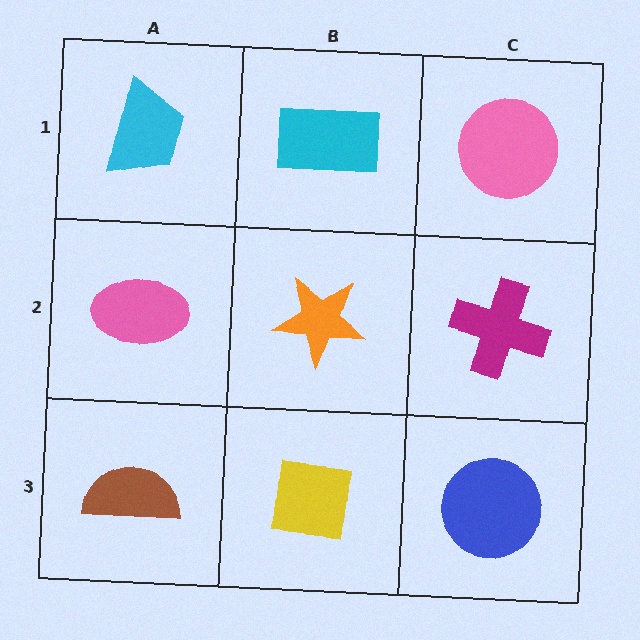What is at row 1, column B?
A cyan rectangle.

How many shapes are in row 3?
3 shapes.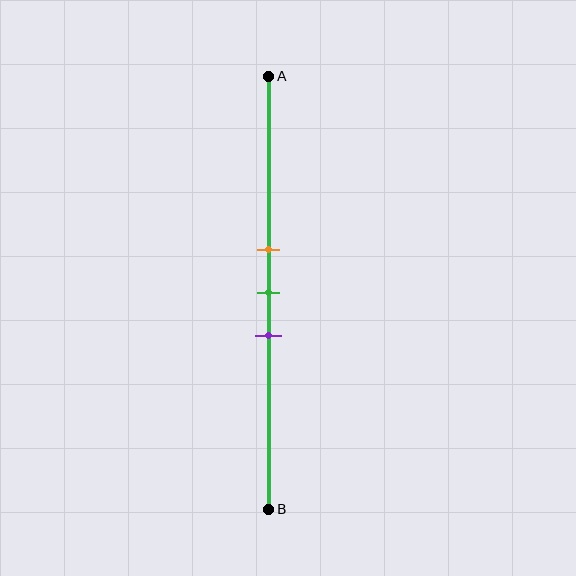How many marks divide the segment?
There are 3 marks dividing the segment.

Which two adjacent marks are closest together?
The orange and green marks are the closest adjacent pair.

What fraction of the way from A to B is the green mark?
The green mark is approximately 50% (0.5) of the way from A to B.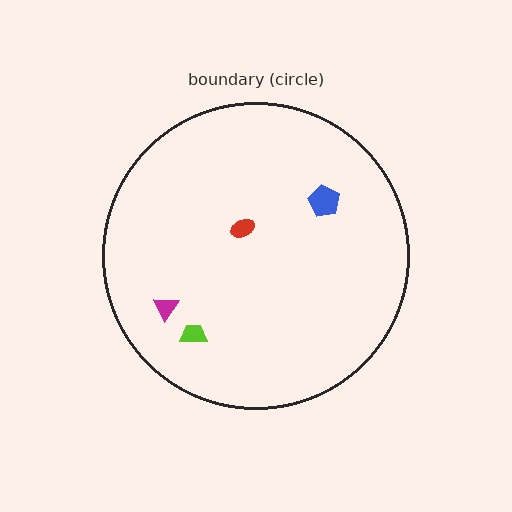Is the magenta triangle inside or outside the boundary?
Inside.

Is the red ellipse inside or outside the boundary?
Inside.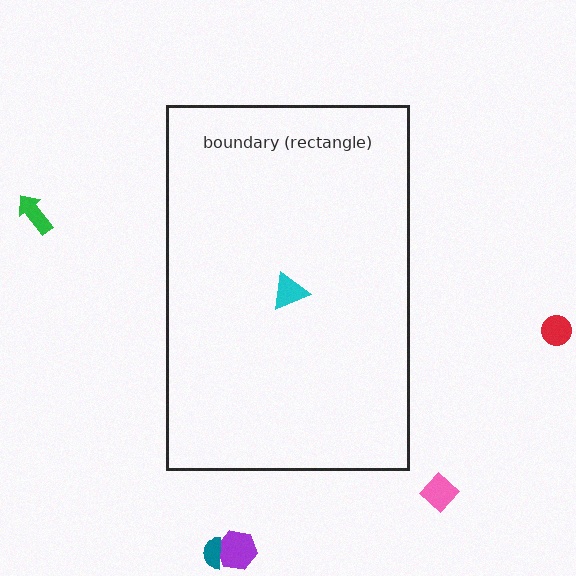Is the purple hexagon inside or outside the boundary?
Outside.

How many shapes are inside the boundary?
1 inside, 5 outside.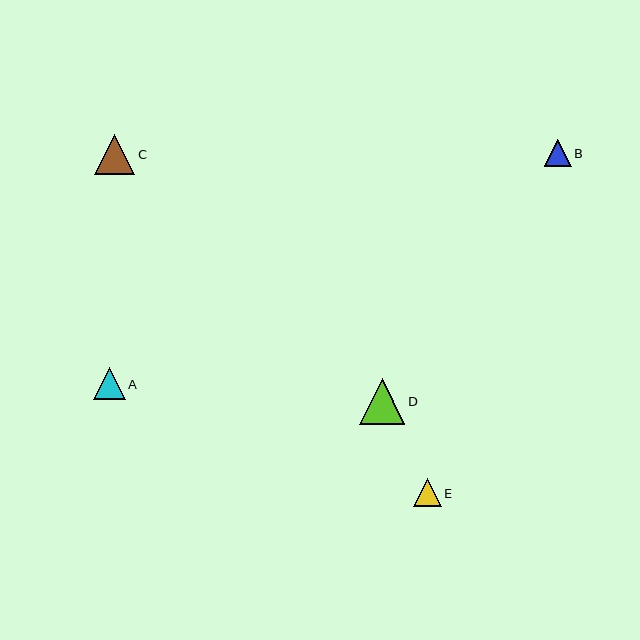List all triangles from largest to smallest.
From largest to smallest: D, C, A, E, B.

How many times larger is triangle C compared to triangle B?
Triangle C is approximately 1.5 times the size of triangle B.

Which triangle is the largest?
Triangle D is the largest with a size of approximately 46 pixels.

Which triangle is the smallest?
Triangle B is the smallest with a size of approximately 27 pixels.